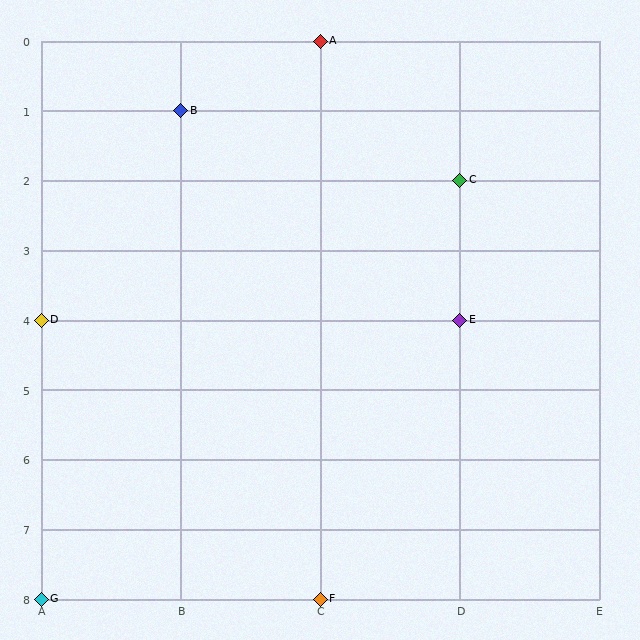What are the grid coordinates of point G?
Point G is at grid coordinates (A, 8).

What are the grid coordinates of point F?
Point F is at grid coordinates (C, 8).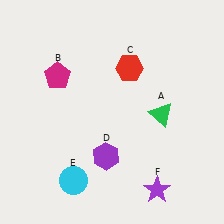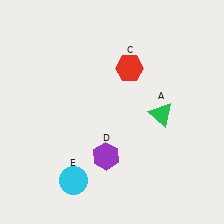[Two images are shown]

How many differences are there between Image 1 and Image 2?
There are 2 differences between the two images.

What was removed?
The magenta pentagon (B), the purple star (F) were removed in Image 2.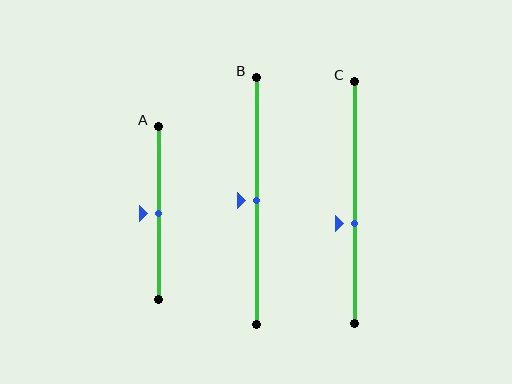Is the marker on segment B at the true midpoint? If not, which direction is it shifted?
Yes, the marker on segment B is at the true midpoint.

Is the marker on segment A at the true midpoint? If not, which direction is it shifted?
Yes, the marker on segment A is at the true midpoint.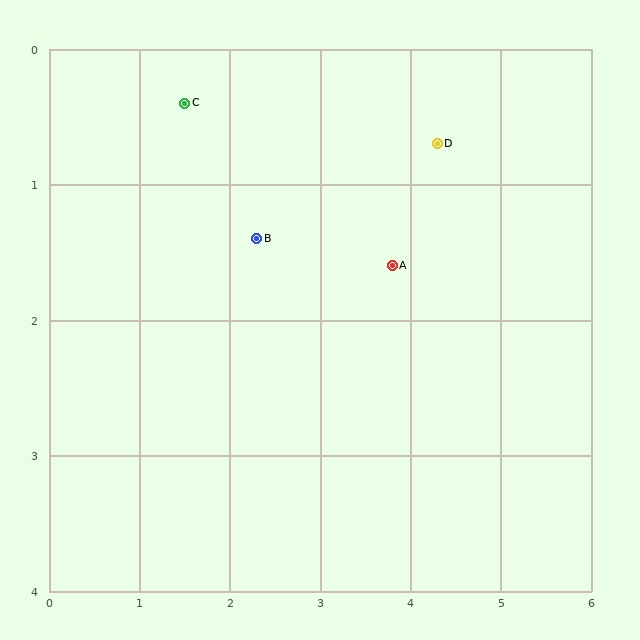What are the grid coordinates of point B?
Point B is at approximately (2.3, 1.4).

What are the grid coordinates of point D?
Point D is at approximately (4.3, 0.7).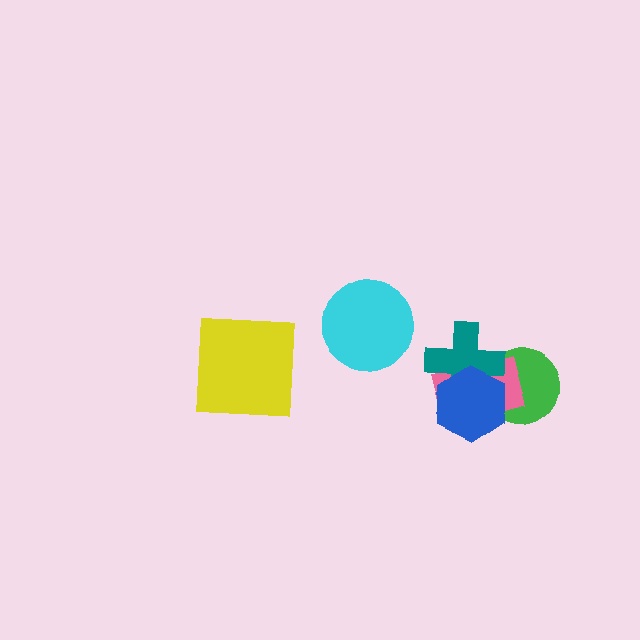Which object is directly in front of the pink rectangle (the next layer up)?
The teal cross is directly in front of the pink rectangle.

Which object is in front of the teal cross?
The blue hexagon is in front of the teal cross.